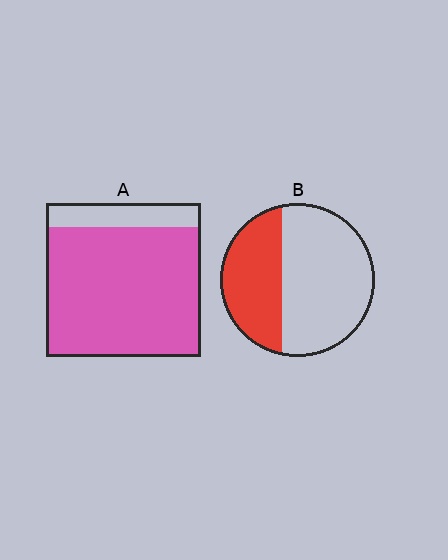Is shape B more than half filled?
No.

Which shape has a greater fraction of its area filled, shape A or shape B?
Shape A.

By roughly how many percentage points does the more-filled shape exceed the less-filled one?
By roughly 45 percentage points (A over B).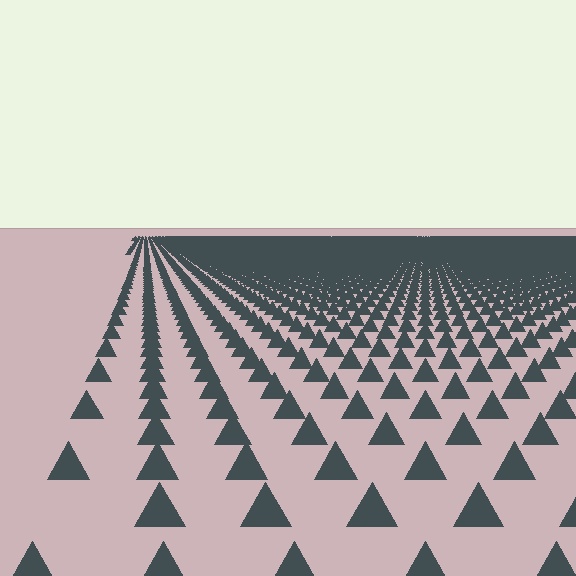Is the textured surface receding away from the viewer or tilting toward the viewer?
The surface is receding away from the viewer. Texture elements get smaller and denser toward the top.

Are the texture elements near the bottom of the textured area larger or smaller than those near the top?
Larger. Near the bottom, elements are closer to the viewer and appear at a bigger on-screen size.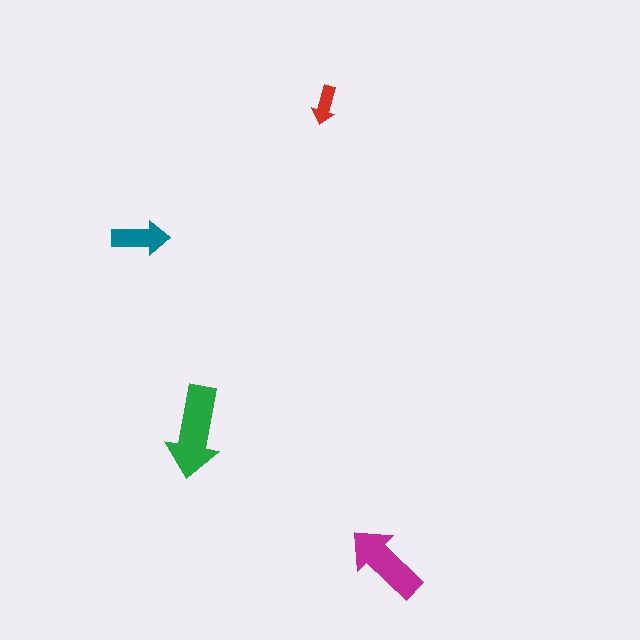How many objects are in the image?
There are 4 objects in the image.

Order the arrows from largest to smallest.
the green one, the magenta one, the teal one, the red one.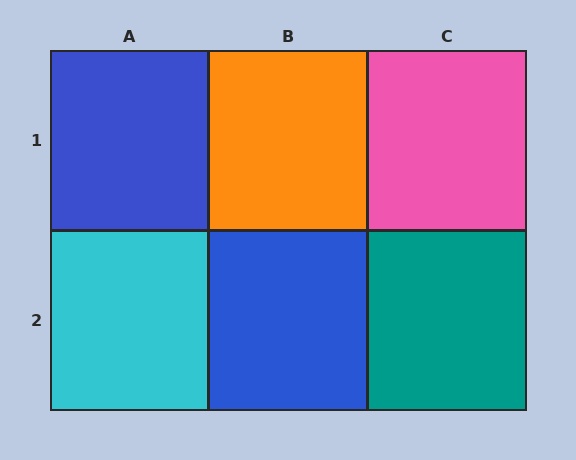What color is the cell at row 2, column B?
Blue.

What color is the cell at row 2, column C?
Teal.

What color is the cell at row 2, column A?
Cyan.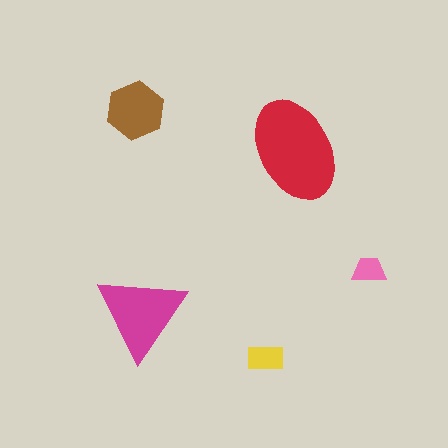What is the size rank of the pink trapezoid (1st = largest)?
5th.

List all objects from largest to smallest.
The red ellipse, the magenta triangle, the brown hexagon, the yellow rectangle, the pink trapezoid.